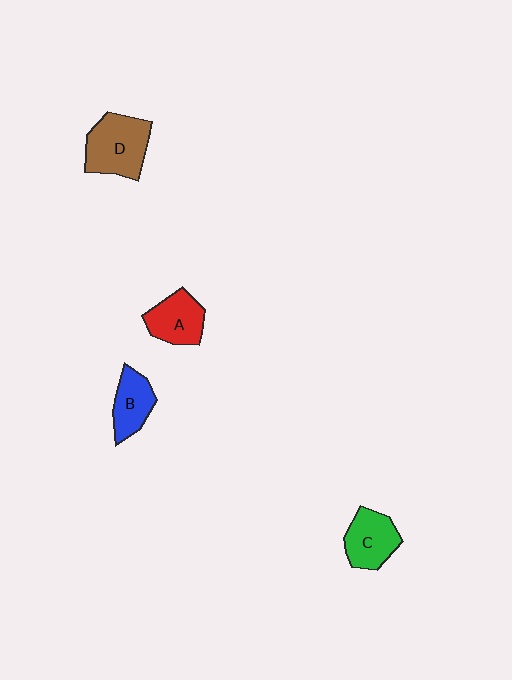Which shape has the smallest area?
Shape B (blue).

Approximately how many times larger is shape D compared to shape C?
Approximately 1.3 times.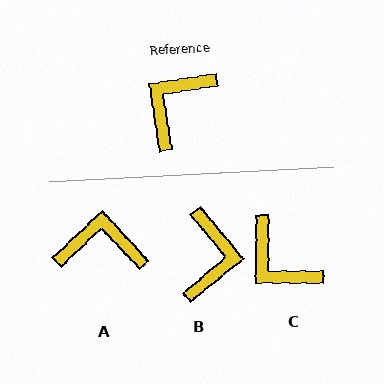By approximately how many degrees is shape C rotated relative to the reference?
Approximately 80 degrees counter-clockwise.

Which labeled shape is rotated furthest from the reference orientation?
B, about 149 degrees away.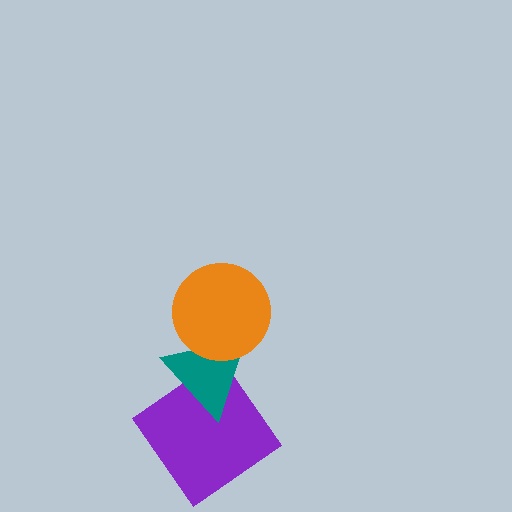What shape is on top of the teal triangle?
The orange circle is on top of the teal triangle.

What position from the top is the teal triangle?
The teal triangle is 2nd from the top.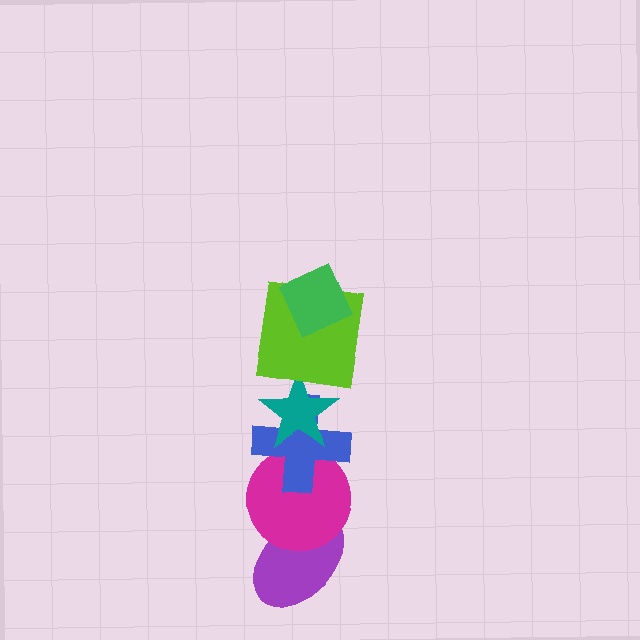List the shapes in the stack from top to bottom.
From top to bottom: the green diamond, the lime square, the teal star, the blue cross, the magenta circle, the purple ellipse.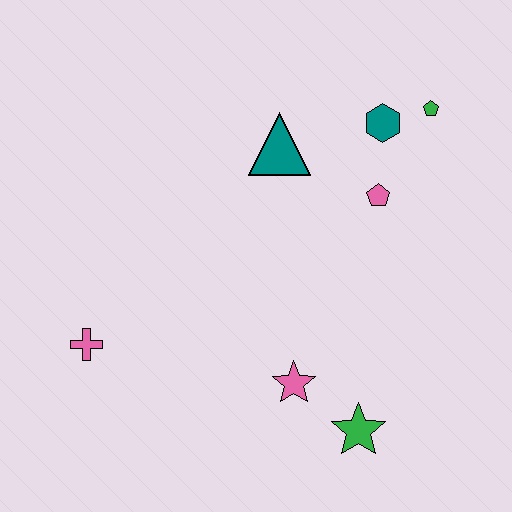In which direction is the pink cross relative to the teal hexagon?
The pink cross is to the left of the teal hexagon.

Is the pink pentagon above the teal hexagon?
No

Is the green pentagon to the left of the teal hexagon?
No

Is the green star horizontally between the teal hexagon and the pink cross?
Yes